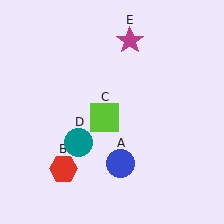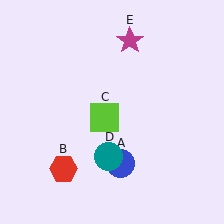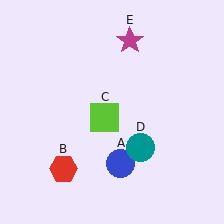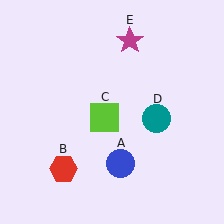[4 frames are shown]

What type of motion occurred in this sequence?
The teal circle (object D) rotated counterclockwise around the center of the scene.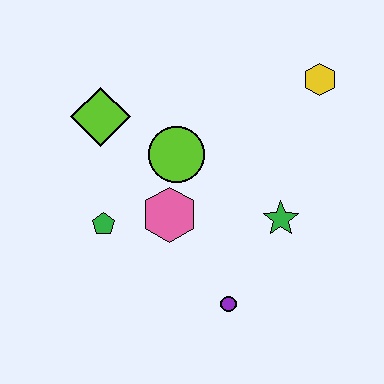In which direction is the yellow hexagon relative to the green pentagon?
The yellow hexagon is to the right of the green pentagon.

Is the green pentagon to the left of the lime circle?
Yes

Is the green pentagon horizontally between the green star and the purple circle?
No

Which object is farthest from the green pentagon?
The yellow hexagon is farthest from the green pentagon.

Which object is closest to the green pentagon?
The pink hexagon is closest to the green pentagon.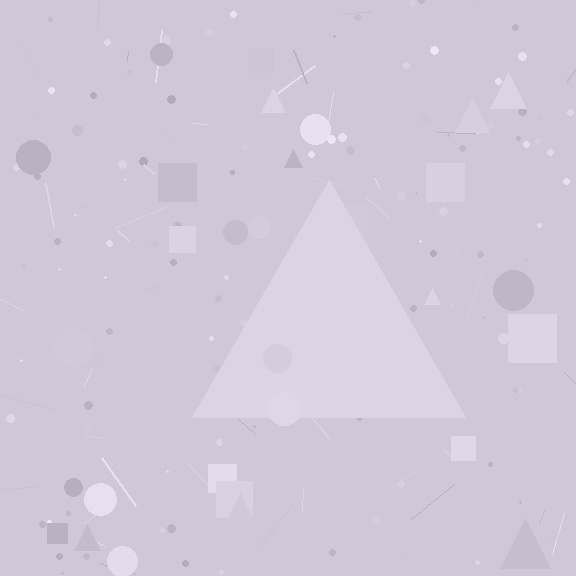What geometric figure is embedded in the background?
A triangle is embedded in the background.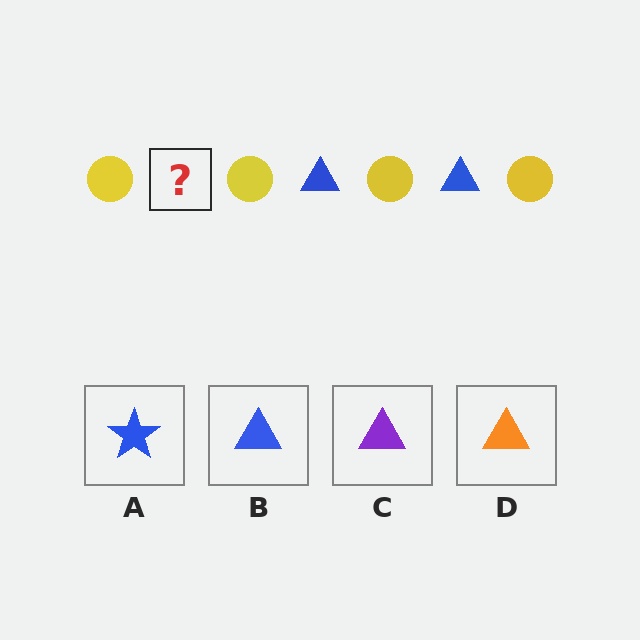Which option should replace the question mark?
Option B.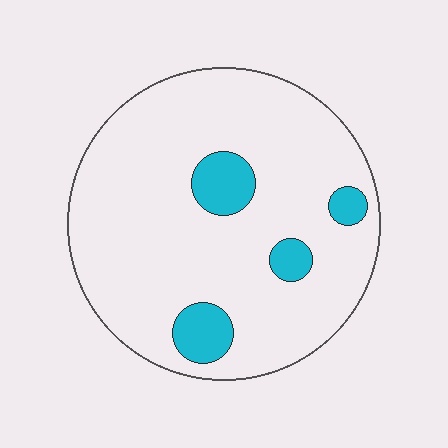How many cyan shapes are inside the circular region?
4.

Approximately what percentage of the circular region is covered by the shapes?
Approximately 10%.